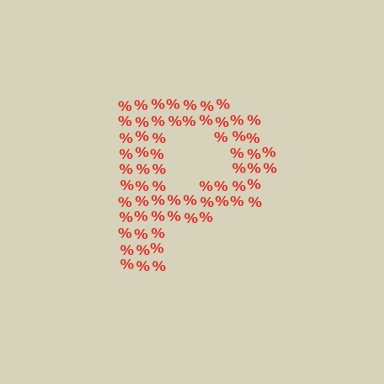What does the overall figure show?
The overall figure shows the letter P.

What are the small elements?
The small elements are percent signs.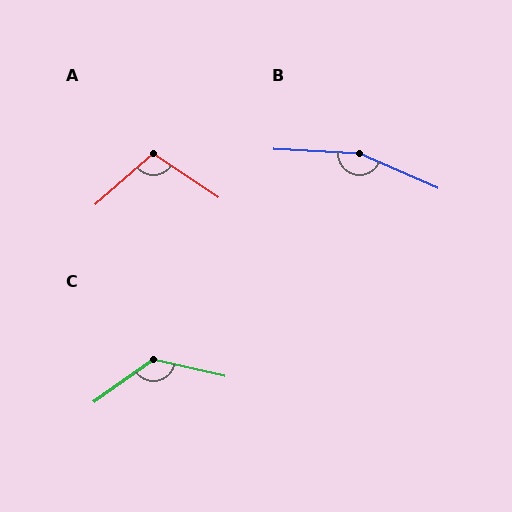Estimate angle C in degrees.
Approximately 131 degrees.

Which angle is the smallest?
A, at approximately 105 degrees.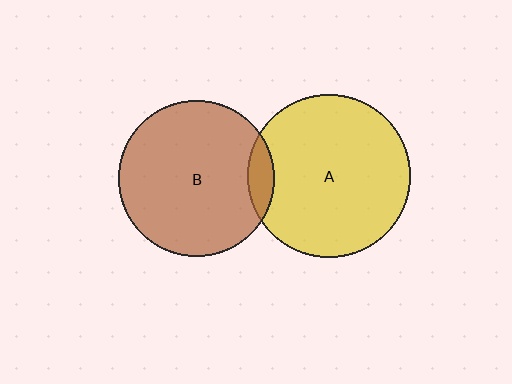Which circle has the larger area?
Circle A (yellow).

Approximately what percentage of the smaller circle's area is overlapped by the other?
Approximately 10%.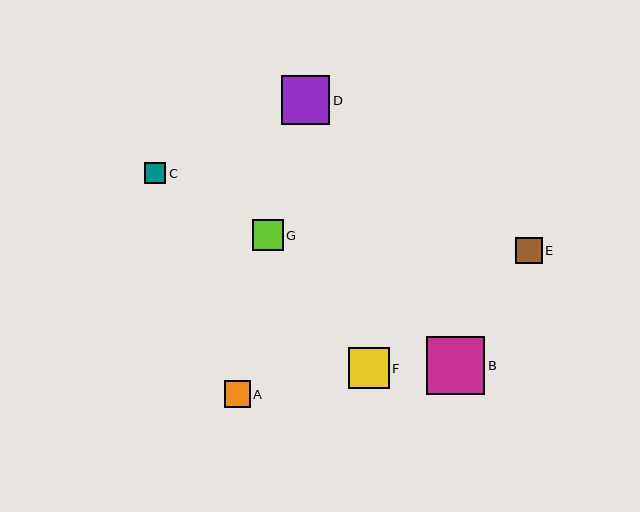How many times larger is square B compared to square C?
Square B is approximately 2.7 times the size of square C.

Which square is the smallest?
Square C is the smallest with a size of approximately 21 pixels.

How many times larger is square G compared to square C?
Square G is approximately 1.5 times the size of square C.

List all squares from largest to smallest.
From largest to smallest: B, D, F, G, E, A, C.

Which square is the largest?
Square B is the largest with a size of approximately 59 pixels.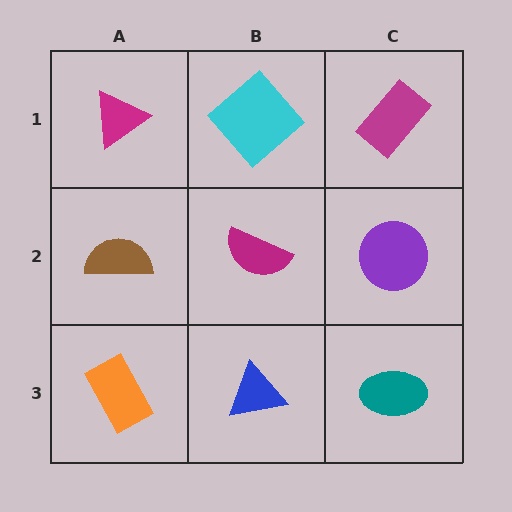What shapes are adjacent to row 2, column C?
A magenta rectangle (row 1, column C), a teal ellipse (row 3, column C), a magenta semicircle (row 2, column B).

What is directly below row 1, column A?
A brown semicircle.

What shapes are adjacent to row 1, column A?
A brown semicircle (row 2, column A), a cyan diamond (row 1, column B).